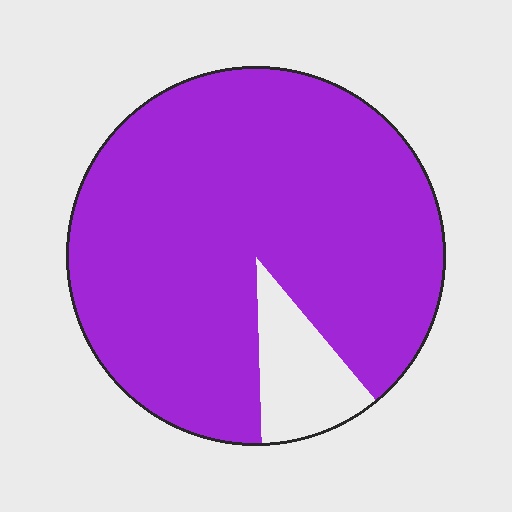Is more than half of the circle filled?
Yes.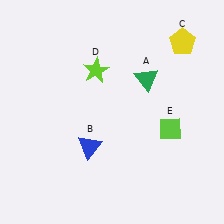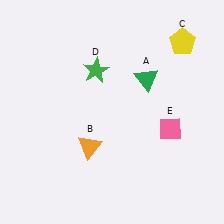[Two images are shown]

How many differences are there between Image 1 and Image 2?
There are 3 differences between the two images.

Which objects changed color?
B changed from blue to orange. D changed from lime to green. E changed from lime to pink.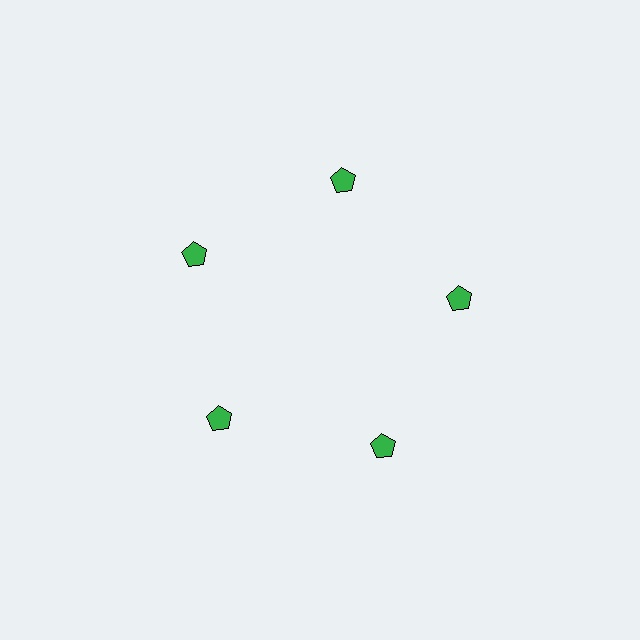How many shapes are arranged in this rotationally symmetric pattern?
There are 5 shapes, arranged in 5 groups of 1.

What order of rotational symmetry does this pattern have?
This pattern has 5-fold rotational symmetry.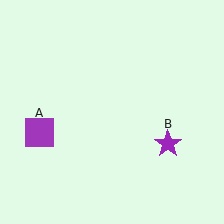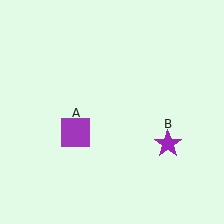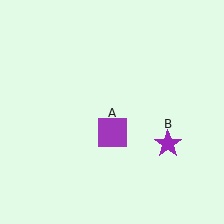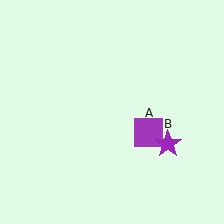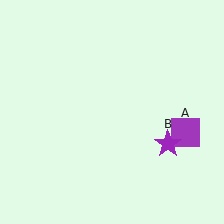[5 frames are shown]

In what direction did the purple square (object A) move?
The purple square (object A) moved right.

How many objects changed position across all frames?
1 object changed position: purple square (object A).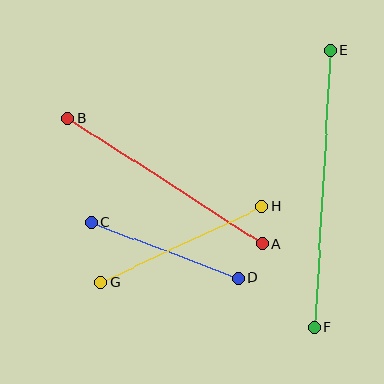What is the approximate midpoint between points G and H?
The midpoint is at approximately (181, 244) pixels.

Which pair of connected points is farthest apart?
Points E and F are farthest apart.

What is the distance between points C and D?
The distance is approximately 156 pixels.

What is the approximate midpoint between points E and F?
The midpoint is at approximately (322, 189) pixels.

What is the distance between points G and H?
The distance is approximately 178 pixels.